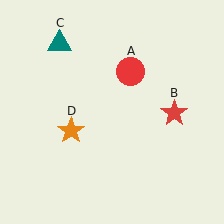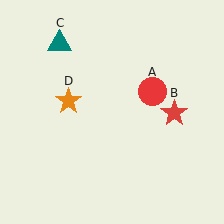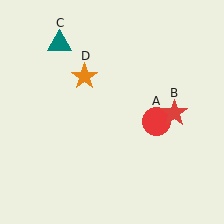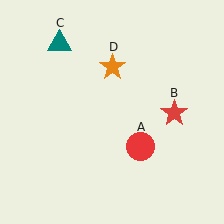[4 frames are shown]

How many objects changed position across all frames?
2 objects changed position: red circle (object A), orange star (object D).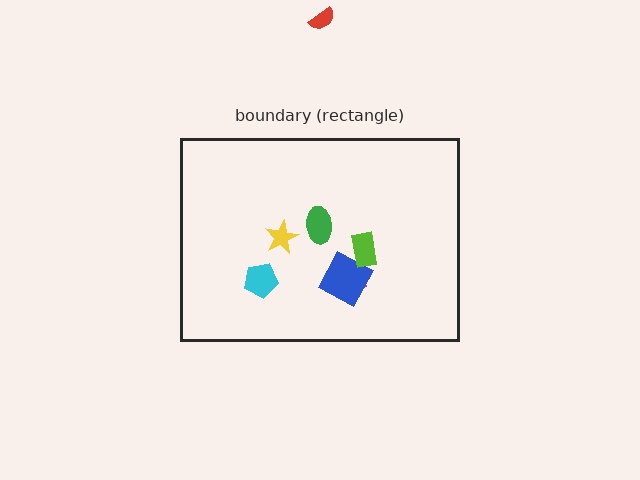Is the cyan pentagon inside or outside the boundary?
Inside.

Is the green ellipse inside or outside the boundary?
Inside.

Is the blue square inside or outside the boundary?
Inside.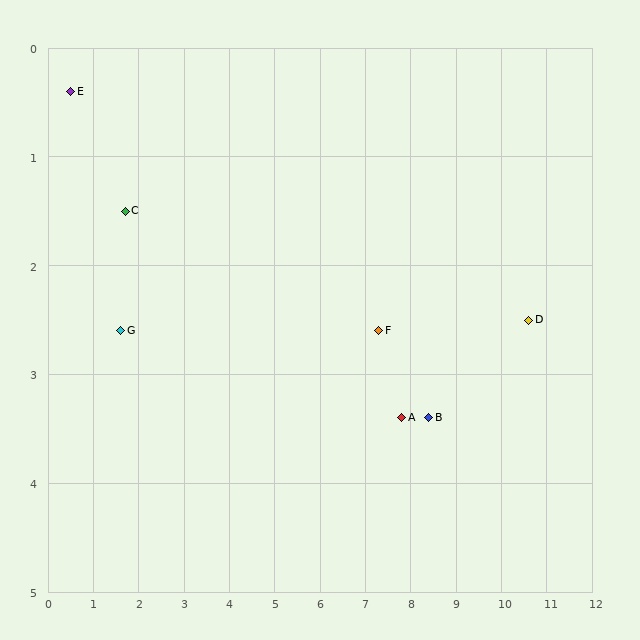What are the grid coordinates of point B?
Point B is at approximately (8.4, 3.4).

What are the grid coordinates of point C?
Point C is at approximately (1.7, 1.5).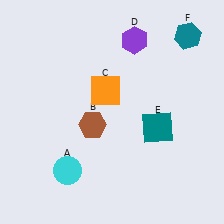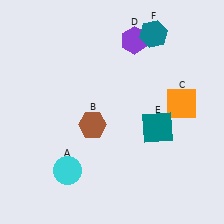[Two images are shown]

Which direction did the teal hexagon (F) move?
The teal hexagon (F) moved left.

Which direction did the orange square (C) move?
The orange square (C) moved right.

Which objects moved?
The objects that moved are: the orange square (C), the teal hexagon (F).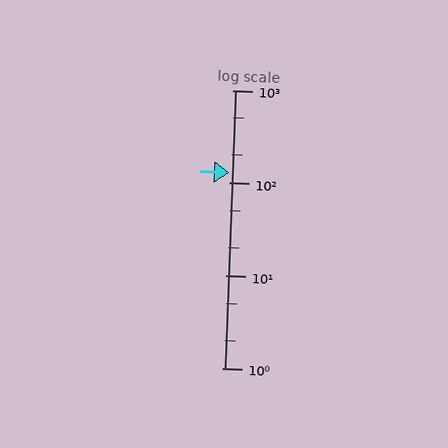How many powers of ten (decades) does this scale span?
The scale spans 3 decades, from 1 to 1000.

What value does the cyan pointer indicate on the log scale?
The pointer indicates approximately 130.